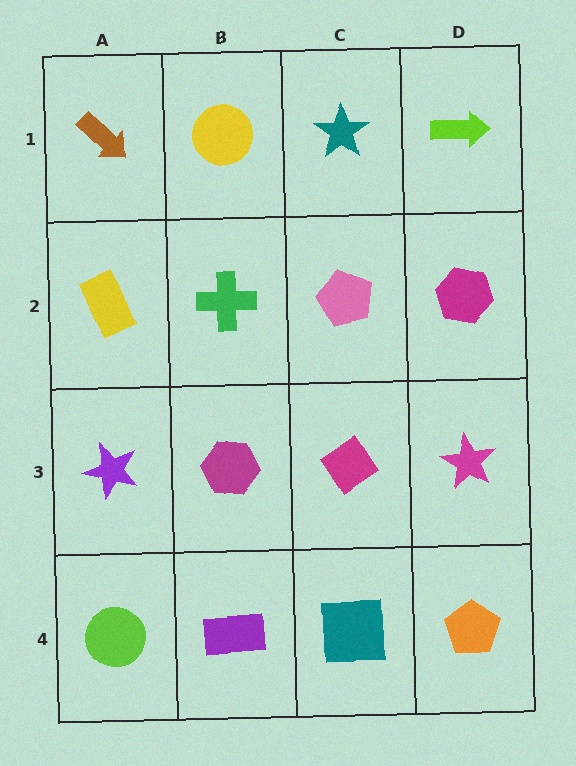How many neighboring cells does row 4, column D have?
2.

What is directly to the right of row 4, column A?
A purple rectangle.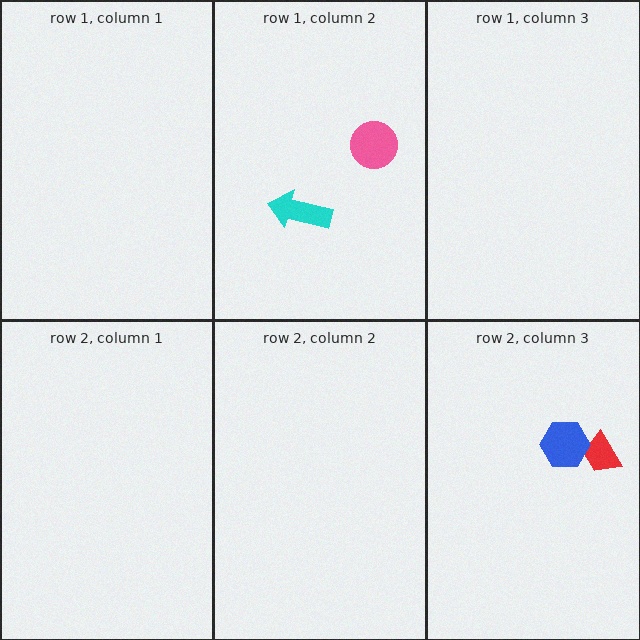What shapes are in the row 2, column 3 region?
The red trapezoid, the blue hexagon.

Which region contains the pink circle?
The row 1, column 2 region.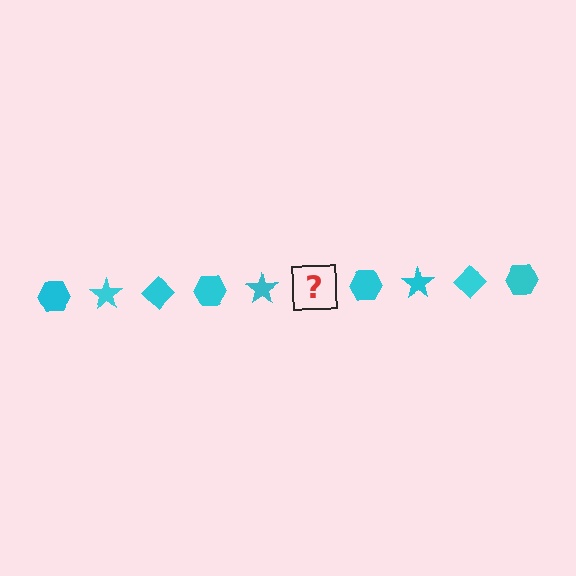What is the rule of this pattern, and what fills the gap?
The rule is that the pattern cycles through hexagon, star, diamond shapes in cyan. The gap should be filled with a cyan diamond.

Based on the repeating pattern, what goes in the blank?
The blank should be a cyan diamond.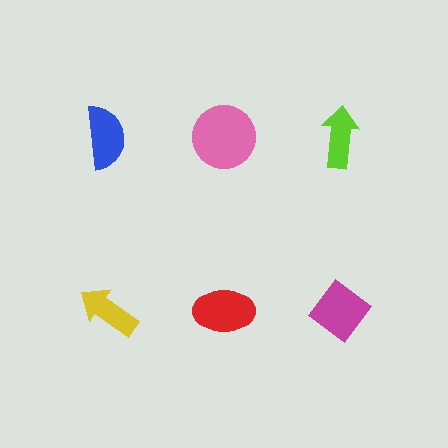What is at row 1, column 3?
A lime arrow.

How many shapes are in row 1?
3 shapes.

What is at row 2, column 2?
A red ellipse.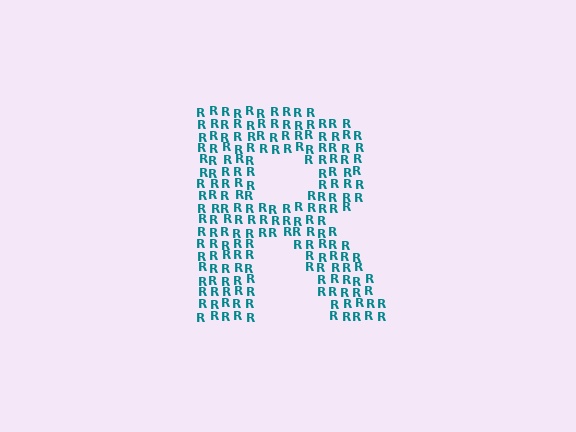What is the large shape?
The large shape is the letter R.